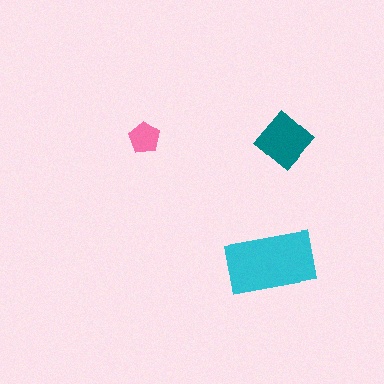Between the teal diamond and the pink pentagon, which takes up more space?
The teal diamond.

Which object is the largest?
The cyan rectangle.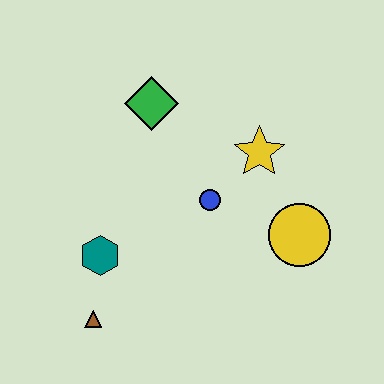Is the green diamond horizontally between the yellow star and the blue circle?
No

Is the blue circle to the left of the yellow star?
Yes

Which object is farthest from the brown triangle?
The yellow star is farthest from the brown triangle.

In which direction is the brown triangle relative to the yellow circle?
The brown triangle is to the left of the yellow circle.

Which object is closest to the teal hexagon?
The brown triangle is closest to the teal hexagon.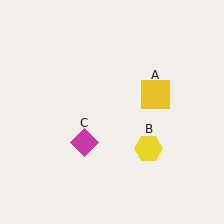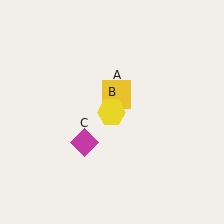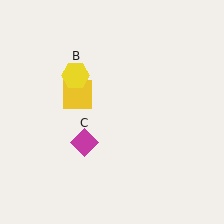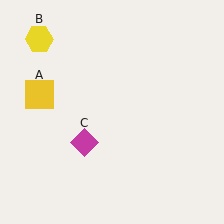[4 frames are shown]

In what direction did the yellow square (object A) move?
The yellow square (object A) moved left.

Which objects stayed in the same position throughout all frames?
Magenta diamond (object C) remained stationary.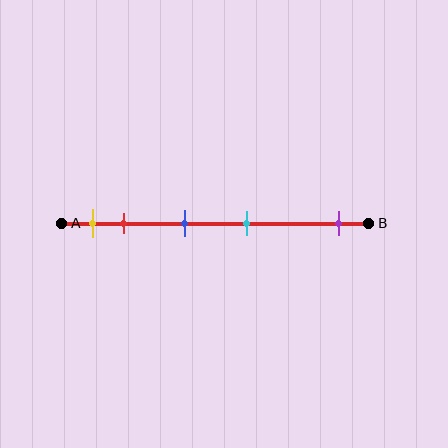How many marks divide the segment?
There are 5 marks dividing the segment.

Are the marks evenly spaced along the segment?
No, the marks are not evenly spaced.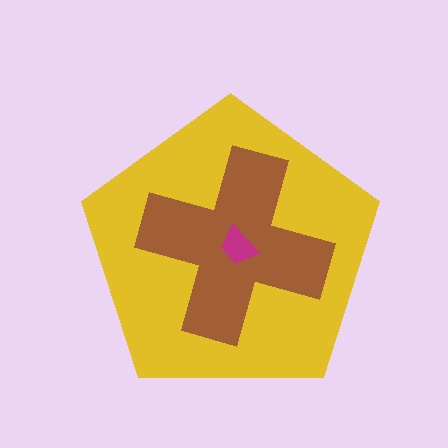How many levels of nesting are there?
3.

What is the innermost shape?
The magenta trapezoid.